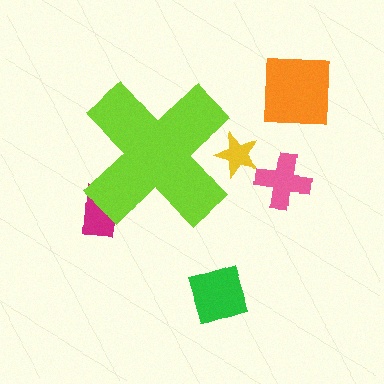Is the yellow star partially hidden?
Yes, the yellow star is partially hidden behind the lime cross.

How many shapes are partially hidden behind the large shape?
2 shapes are partially hidden.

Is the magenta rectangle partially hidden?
Yes, the magenta rectangle is partially hidden behind the lime cross.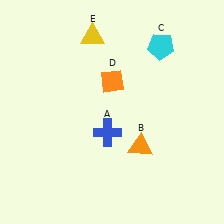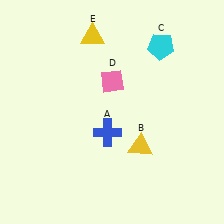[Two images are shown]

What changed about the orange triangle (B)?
In Image 1, B is orange. In Image 2, it changed to yellow.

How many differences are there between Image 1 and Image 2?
There are 2 differences between the two images.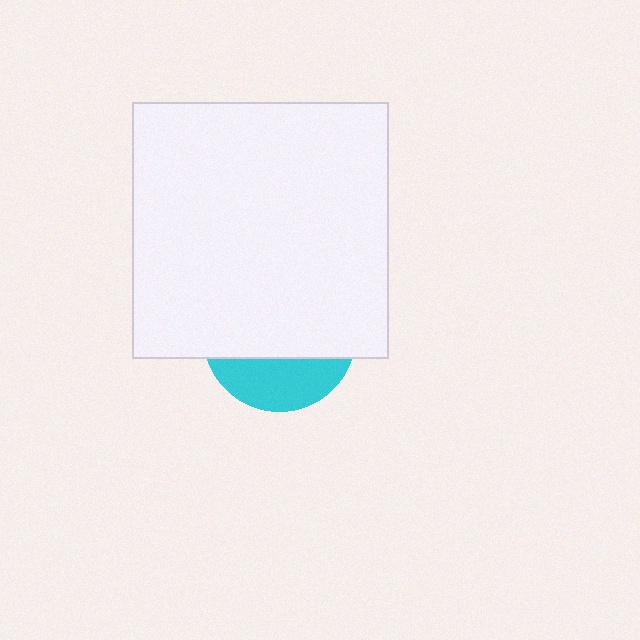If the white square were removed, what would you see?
You would see the complete cyan circle.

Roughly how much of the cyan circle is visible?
A small part of it is visible (roughly 30%).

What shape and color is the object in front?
The object in front is a white square.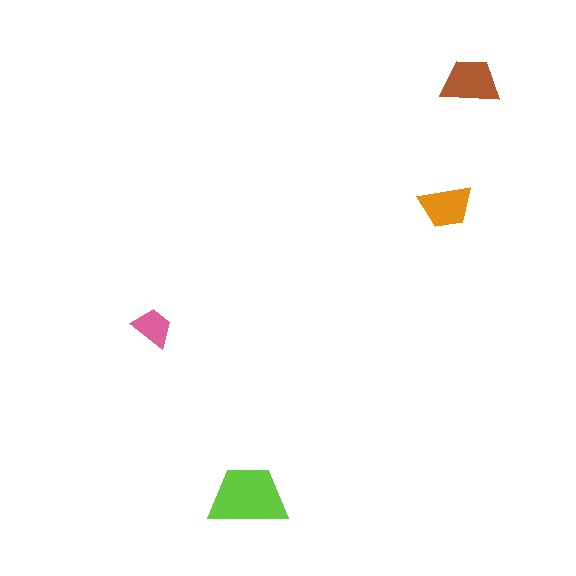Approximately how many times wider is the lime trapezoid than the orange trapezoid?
About 1.5 times wider.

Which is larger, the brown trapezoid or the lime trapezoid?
The lime one.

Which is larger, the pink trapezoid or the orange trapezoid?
The orange one.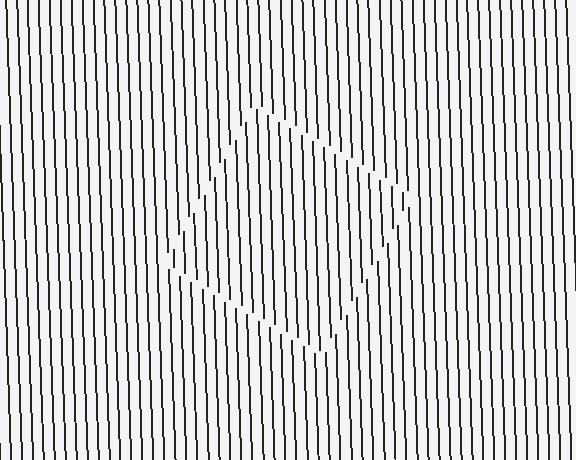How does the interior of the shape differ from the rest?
The interior of the shape contains the same grating, shifted by half a period — the contour is defined by the phase discontinuity where line-ends from the inner and outer gratings abut.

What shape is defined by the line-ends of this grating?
An illusory square. The interior of the shape contains the same grating, shifted by half a period — the contour is defined by the phase discontinuity where line-ends from the inner and outer gratings abut.